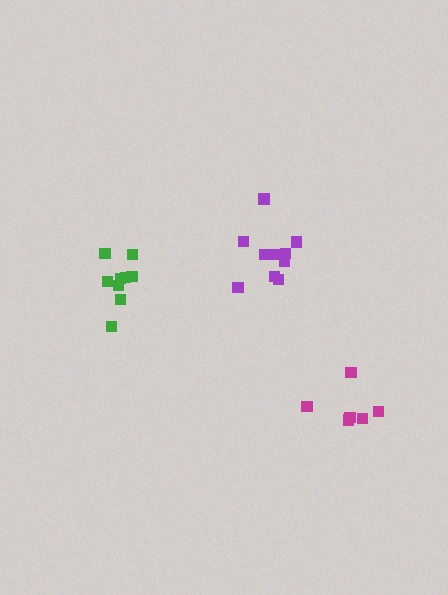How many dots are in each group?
Group 1: 11 dots, Group 2: 6 dots, Group 3: 9 dots (26 total).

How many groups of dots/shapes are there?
There are 3 groups.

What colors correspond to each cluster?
The clusters are colored: purple, magenta, green.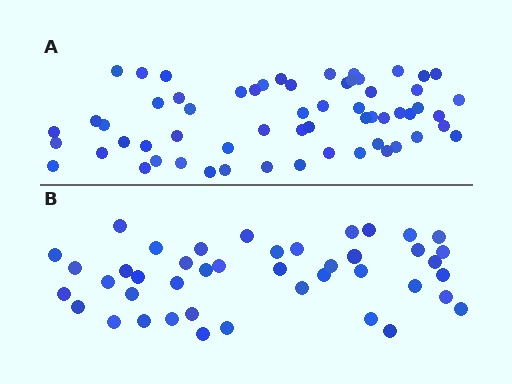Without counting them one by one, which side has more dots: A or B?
Region A (the top region) has more dots.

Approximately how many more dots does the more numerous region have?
Region A has approximately 15 more dots than region B.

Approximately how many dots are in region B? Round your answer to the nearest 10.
About 40 dots. (The exact count is 43, which rounds to 40.)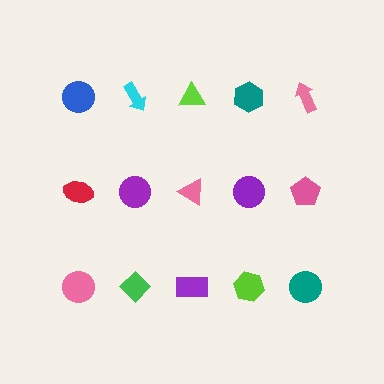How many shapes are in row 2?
5 shapes.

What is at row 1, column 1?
A blue circle.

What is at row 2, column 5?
A pink pentagon.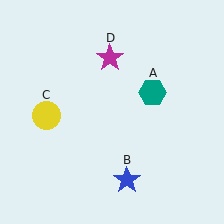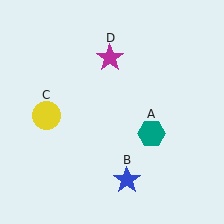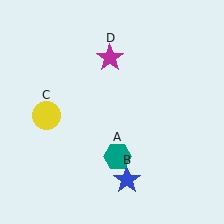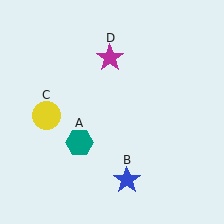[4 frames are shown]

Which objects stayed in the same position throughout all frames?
Blue star (object B) and yellow circle (object C) and magenta star (object D) remained stationary.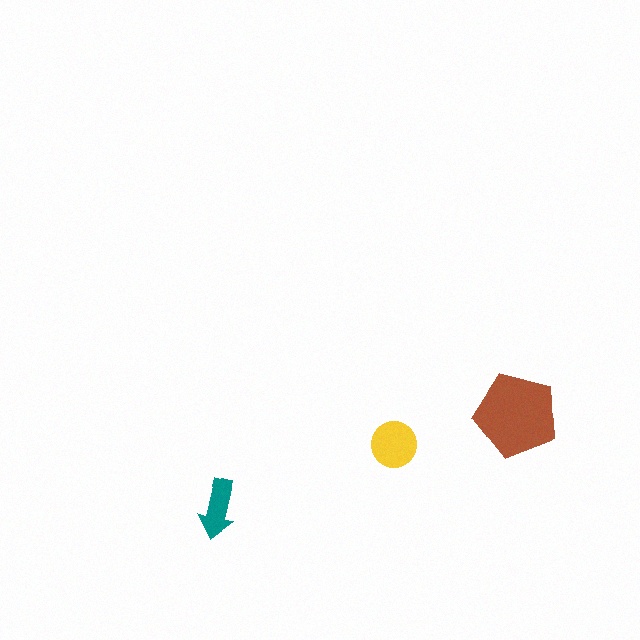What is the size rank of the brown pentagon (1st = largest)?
1st.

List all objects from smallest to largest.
The teal arrow, the yellow circle, the brown pentagon.